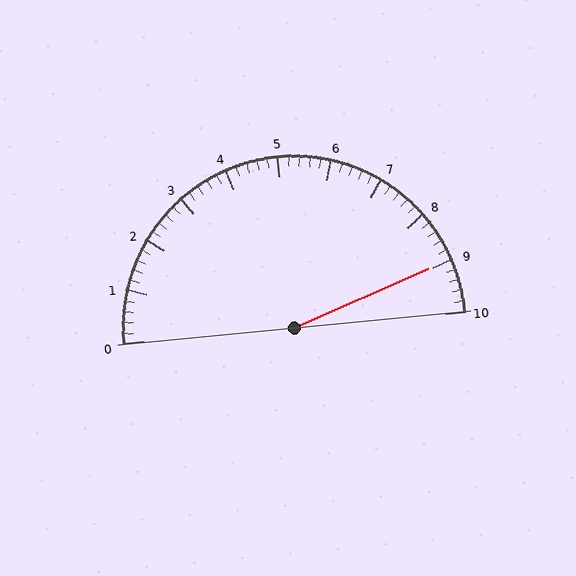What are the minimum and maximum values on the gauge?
The gauge ranges from 0 to 10.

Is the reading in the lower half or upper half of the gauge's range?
The reading is in the upper half of the range (0 to 10).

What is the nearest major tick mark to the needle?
The nearest major tick mark is 9.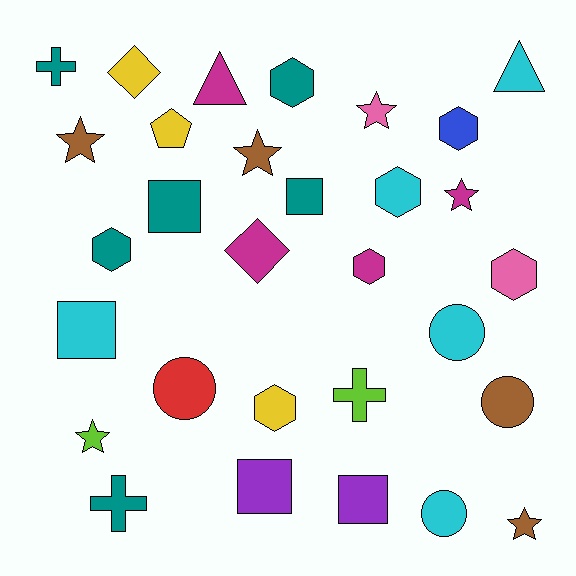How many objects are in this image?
There are 30 objects.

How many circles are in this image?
There are 4 circles.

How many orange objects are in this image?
There are no orange objects.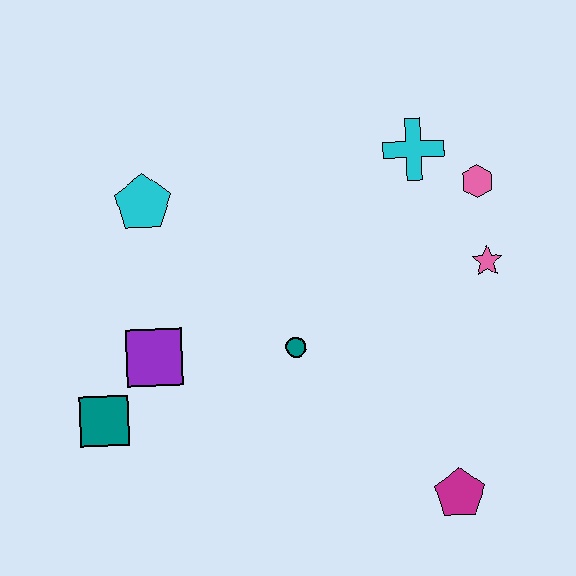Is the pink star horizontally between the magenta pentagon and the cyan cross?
No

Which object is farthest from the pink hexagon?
The teal square is farthest from the pink hexagon.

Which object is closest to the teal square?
The purple square is closest to the teal square.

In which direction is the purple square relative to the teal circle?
The purple square is to the left of the teal circle.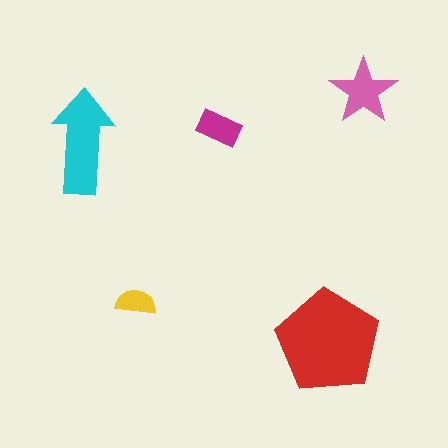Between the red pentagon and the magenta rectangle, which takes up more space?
The red pentagon.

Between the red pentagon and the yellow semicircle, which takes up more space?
The red pentagon.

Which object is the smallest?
The yellow semicircle.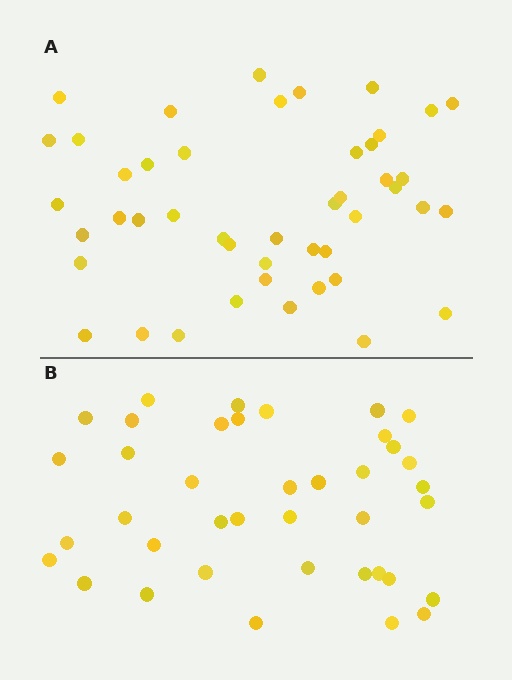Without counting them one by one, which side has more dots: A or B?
Region A (the top region) has more dots.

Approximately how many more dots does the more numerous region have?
Region A has roughly 8 or so more dots than region B.